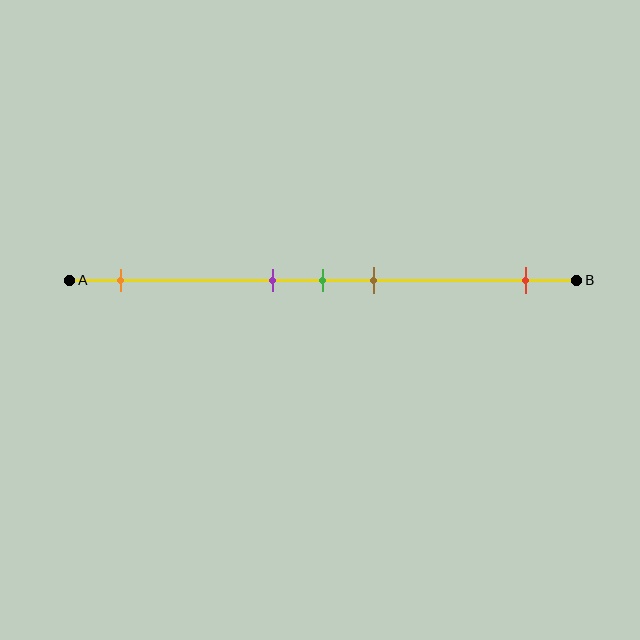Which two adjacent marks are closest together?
The purple and green marks are the closest adjacent pair.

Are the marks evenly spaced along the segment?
No, the marks are not evenly spaced.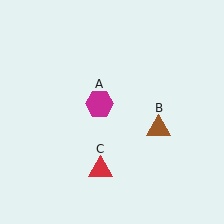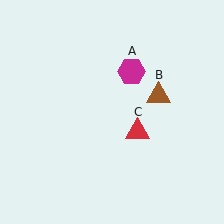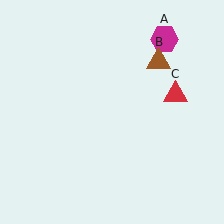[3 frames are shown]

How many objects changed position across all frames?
3 objects changed position: magenta hexagon (object A), brown triangle (object B), red triangle (object C).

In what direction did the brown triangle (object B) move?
The brown triangle (object B) moved up.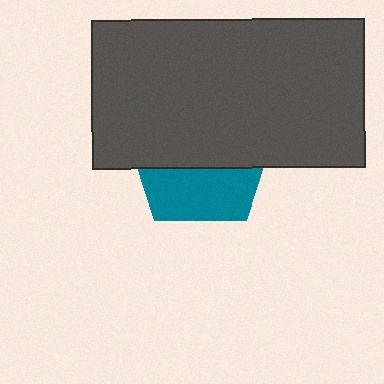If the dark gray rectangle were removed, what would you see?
You would see the complete teal pentagon.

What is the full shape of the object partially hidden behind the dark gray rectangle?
The partially hidden object is a teal pentagon.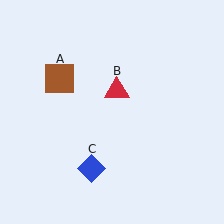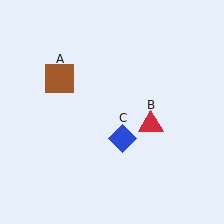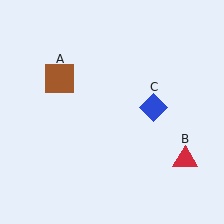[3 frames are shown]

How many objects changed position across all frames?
2 objects changed position: red triangle (object B), blue diamond (object C).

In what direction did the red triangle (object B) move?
The red triangle (object B) moved down and to the right.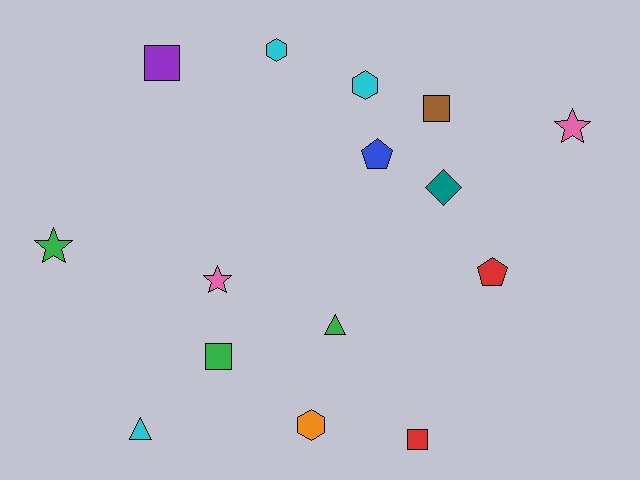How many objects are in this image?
There are 15 objects.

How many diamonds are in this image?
There is 1 diamond.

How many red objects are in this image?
There are 2 red objects.